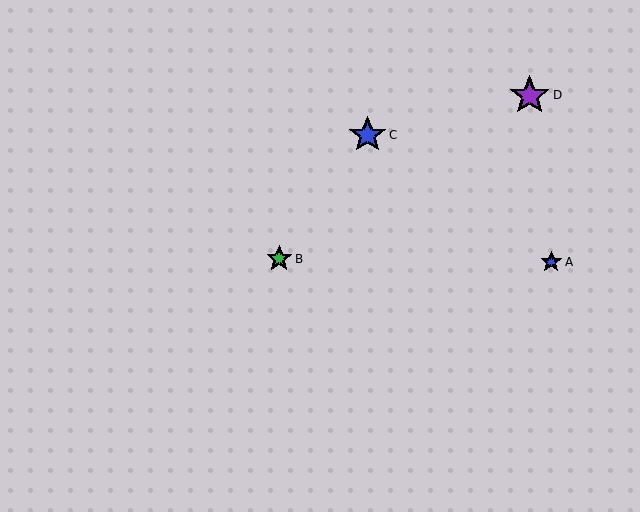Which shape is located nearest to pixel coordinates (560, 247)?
The blue star (labeled A) at (551, 262) is nearest to that location.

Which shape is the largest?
The purple star (labeled D) is the largest.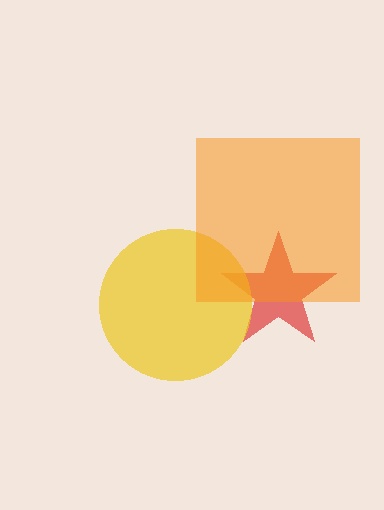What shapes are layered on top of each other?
The layered shapes are: a red star, a yellow circle, an orange square.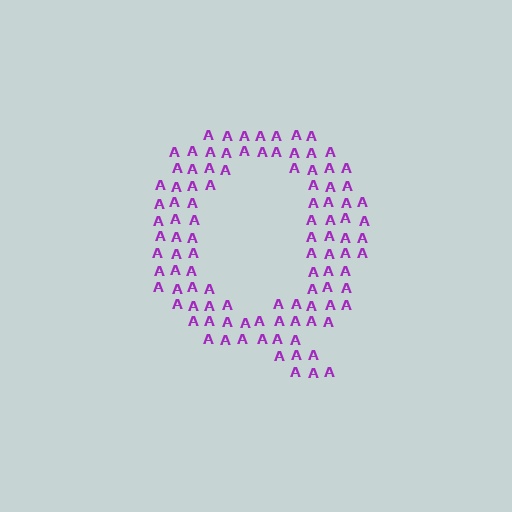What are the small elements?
The small elements are letter A's.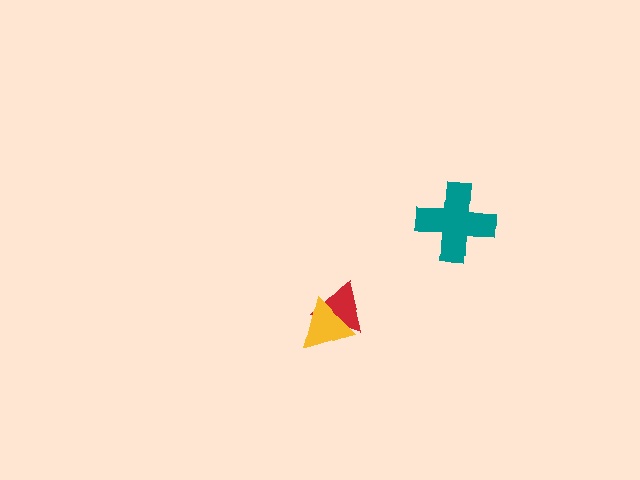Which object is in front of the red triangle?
The yellow triangle is in front of the red triangle.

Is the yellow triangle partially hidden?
No, no other shape covers it.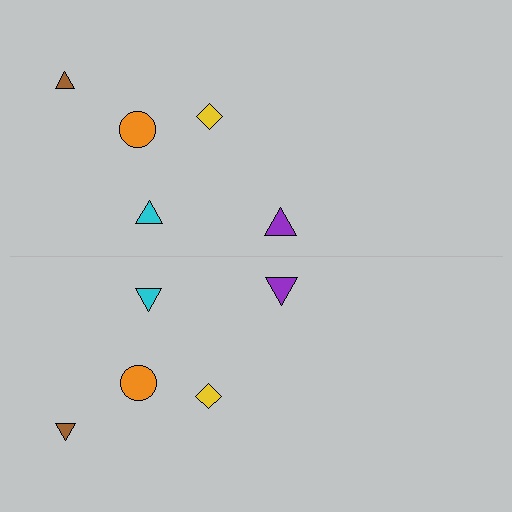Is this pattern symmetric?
Yes, this pattern has bilateral (reflection) symmetry.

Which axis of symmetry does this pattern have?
The pattern has a horizontal axis of symmetry running through the center of the image.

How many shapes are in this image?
There are 10 shapes in this image.